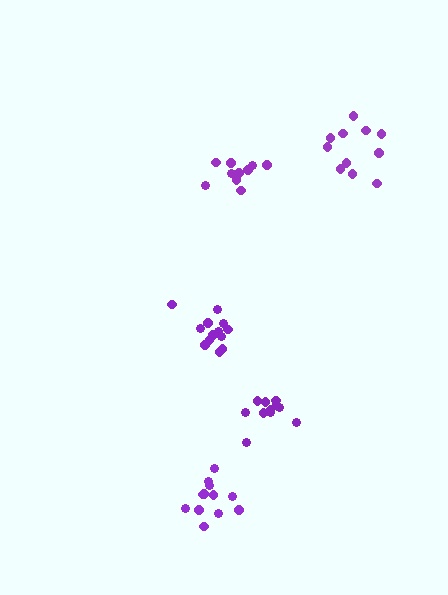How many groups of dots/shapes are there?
There are 5 groups.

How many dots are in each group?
Group 1: 11 dots, Group 2: 11 dots, Group 3: 13 dots, Group 4: 10 dots, Group 5: 12 dots (57 total).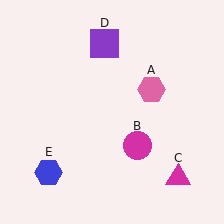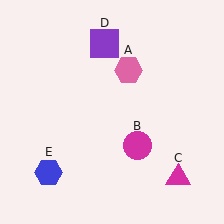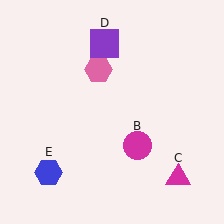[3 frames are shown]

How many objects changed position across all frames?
1 object changed position: pink hexagon (object A).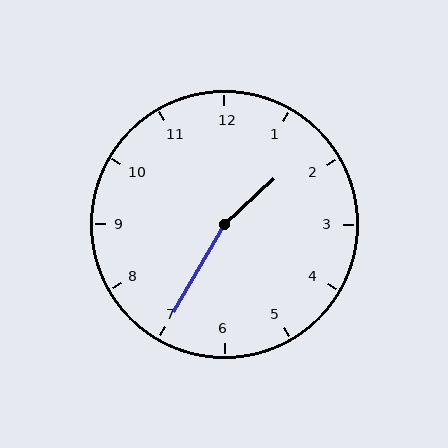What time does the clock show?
1:35.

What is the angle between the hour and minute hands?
Approximately 162 degrees.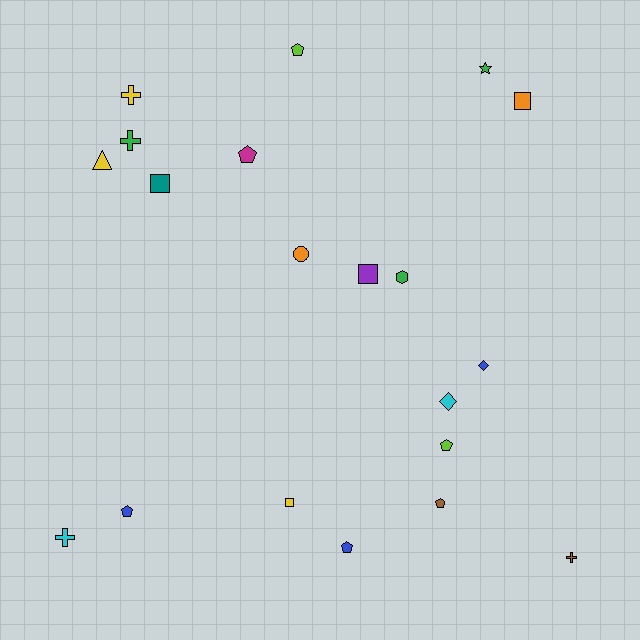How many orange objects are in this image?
There are 2 orange objects.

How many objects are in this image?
There are 20 objects.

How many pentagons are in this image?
There are 6 pentagons.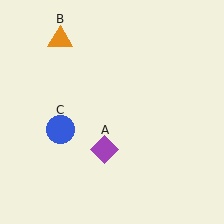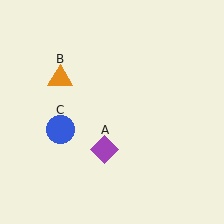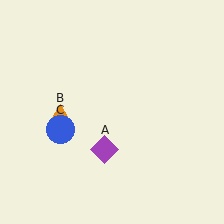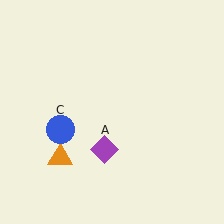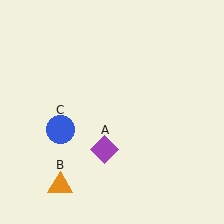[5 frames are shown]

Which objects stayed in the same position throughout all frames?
Purple diamond (object A) and blue circle (object C) remained stationary.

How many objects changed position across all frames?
1 object changed position: orange triangle (object B).